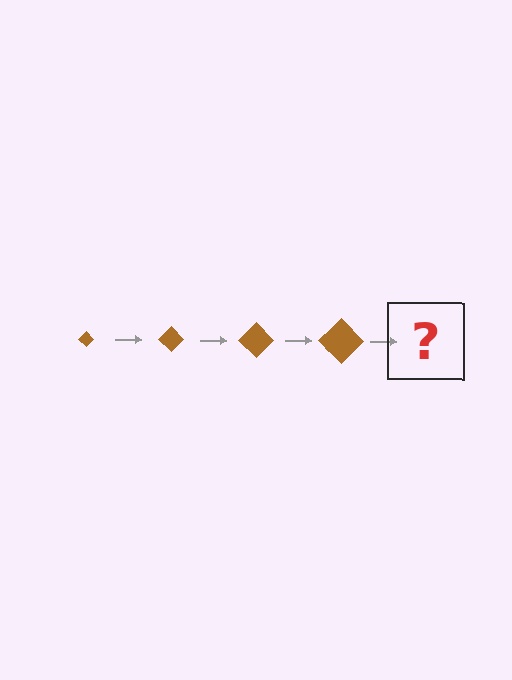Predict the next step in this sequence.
The next step is a brown diamond, larger than the previous one.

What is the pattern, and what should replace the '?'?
The pattern is that the diamond gets progressively larger each step. The '?' should be a brown diamond, larger than the previous one.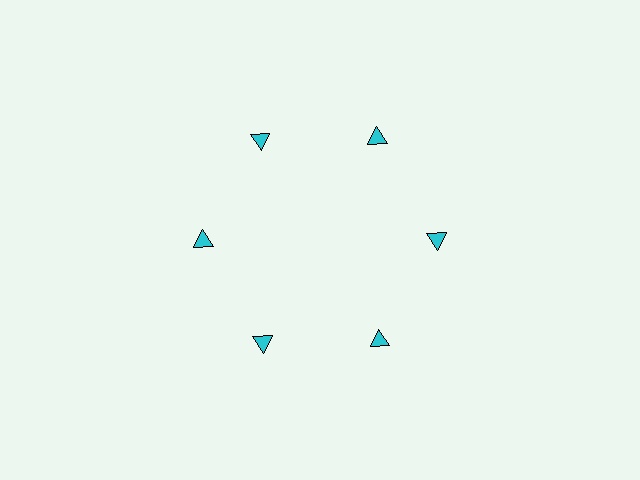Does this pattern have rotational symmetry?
Yes, this pattern has 6-fold rotational symmetry. It looks the same after rotating 60 degrees around the center.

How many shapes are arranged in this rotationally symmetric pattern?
There are 6 shapes, arranged in 6 groups of 1.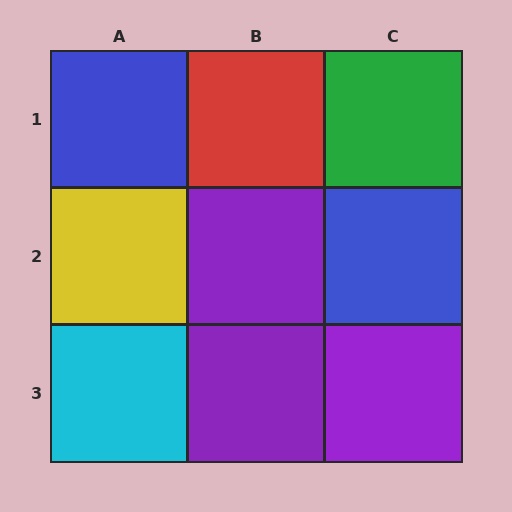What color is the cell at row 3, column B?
Purple.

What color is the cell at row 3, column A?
Cyan.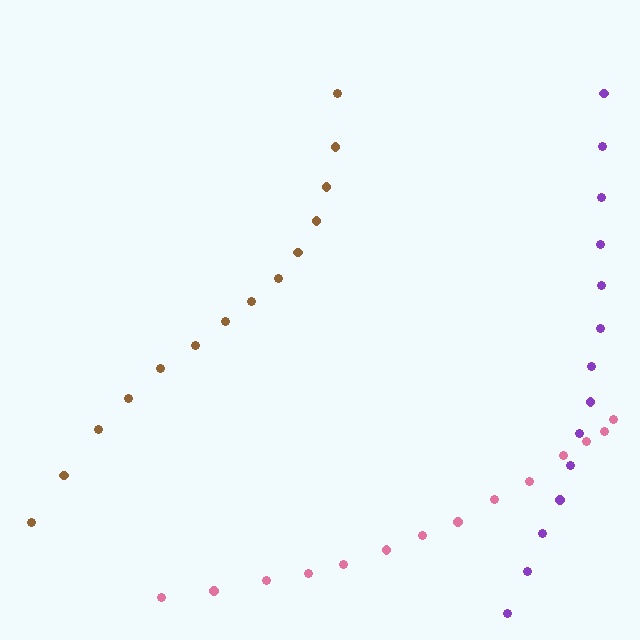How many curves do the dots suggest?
There are 3 distinct paths.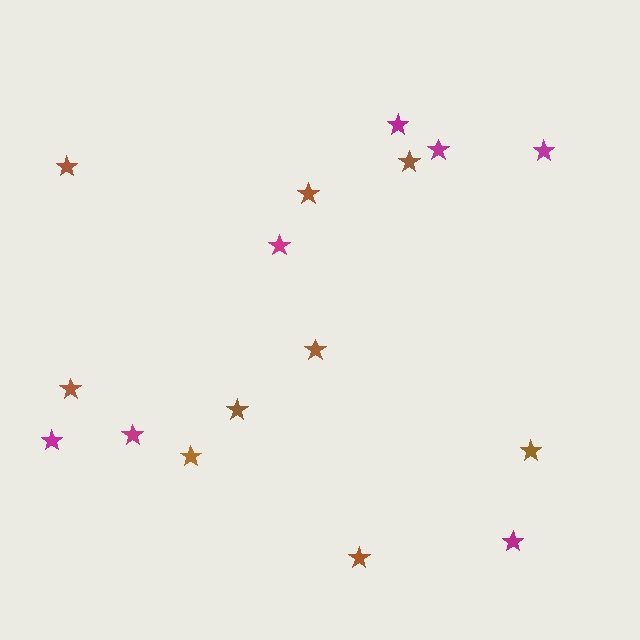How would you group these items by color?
There are 2 groups: one group of magenta stars (7) and one group of brown stars (9).